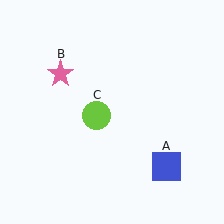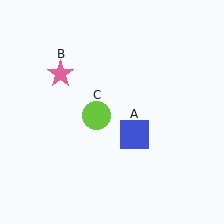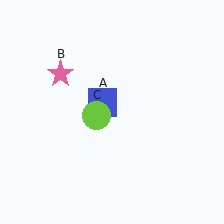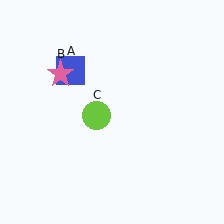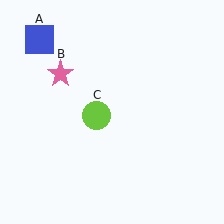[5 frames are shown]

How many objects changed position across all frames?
1 object changed position: blue square (object A).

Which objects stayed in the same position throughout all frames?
Pink star (object B) and lime circle (object C) remained stationary.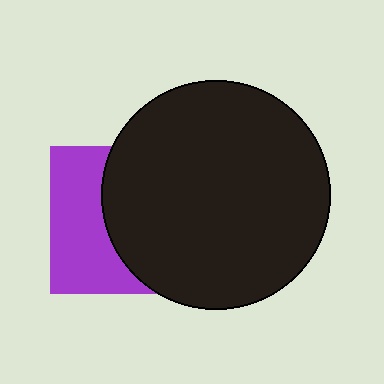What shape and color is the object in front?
The object in front is a black circle.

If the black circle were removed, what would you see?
You would see the complete purple square.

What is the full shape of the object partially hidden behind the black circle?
The partially hidden object is a purple square.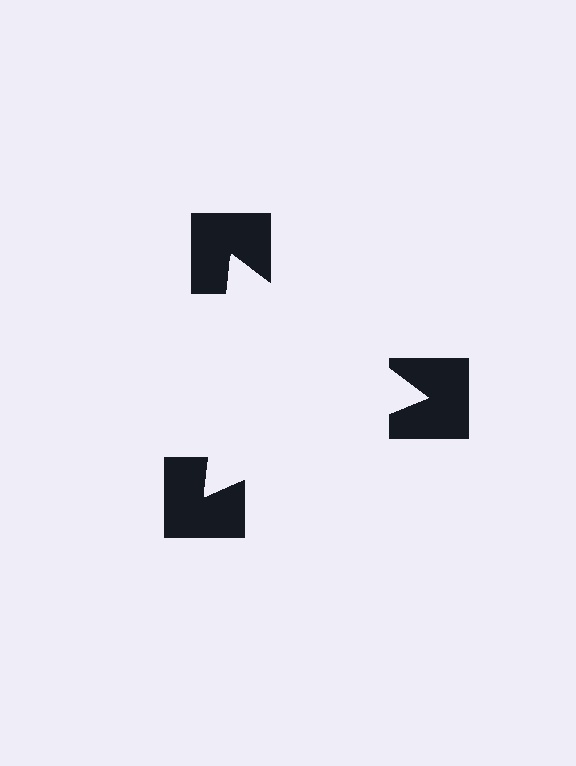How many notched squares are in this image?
There are 3 — one at each vertex of the illusory triangle.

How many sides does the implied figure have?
3 sides.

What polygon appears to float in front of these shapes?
An illusory triangle — its edges are inferred from the aligned wedge cuts in the notched squares, not physically drawn.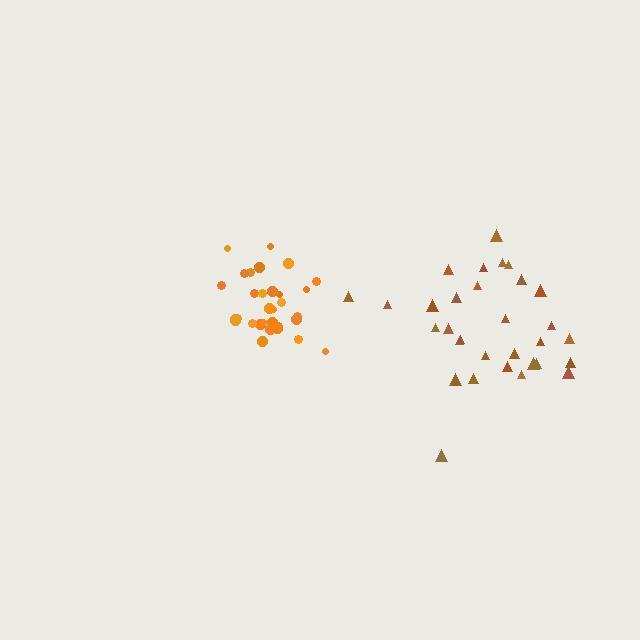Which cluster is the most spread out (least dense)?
Brown.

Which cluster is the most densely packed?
Orange.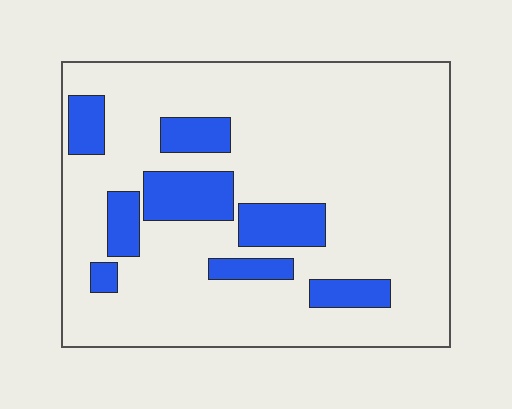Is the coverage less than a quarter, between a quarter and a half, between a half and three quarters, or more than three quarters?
Less than a quarter.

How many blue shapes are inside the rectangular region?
8.